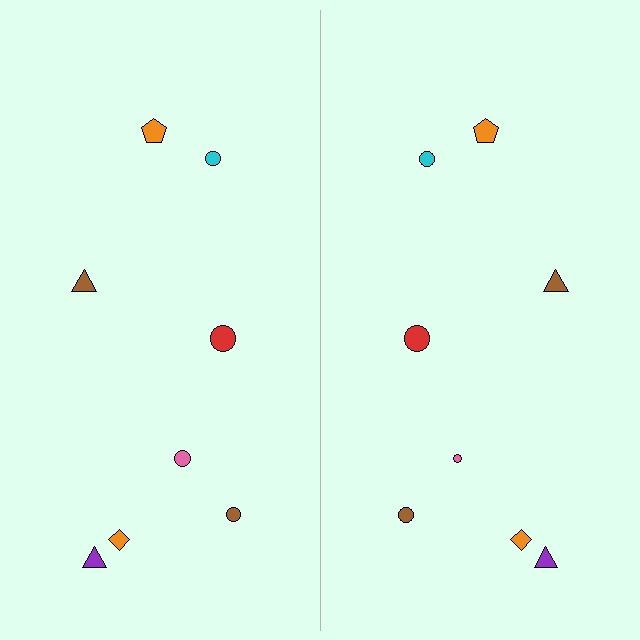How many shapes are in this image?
There are 16 shapes in this image.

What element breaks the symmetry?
The pink circle on the right side has a different size than its mirror counterpart.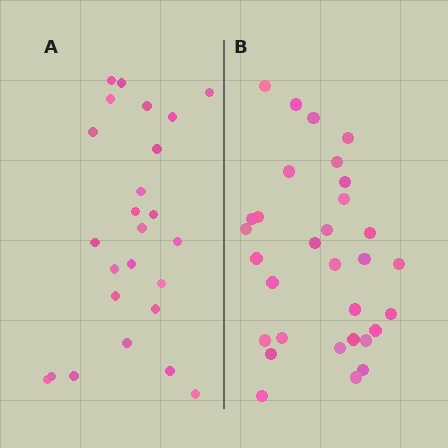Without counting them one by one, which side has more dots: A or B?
Region B (the right region) has more dots.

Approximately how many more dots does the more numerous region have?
Region B has about 6 more dots than region A.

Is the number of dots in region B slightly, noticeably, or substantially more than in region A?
Region B has only slightly more — the two regions are fairly close. The ratio is roughly 1.2 to 1.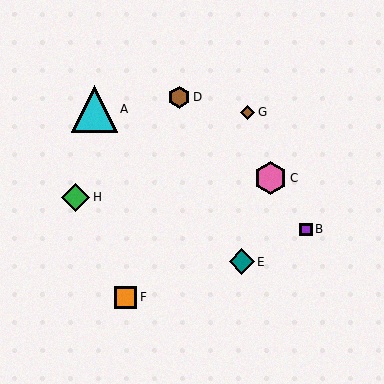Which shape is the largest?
The cyan triangle (labeled A) is the largest.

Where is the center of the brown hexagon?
The center of the brown hexagon is at (179, 97).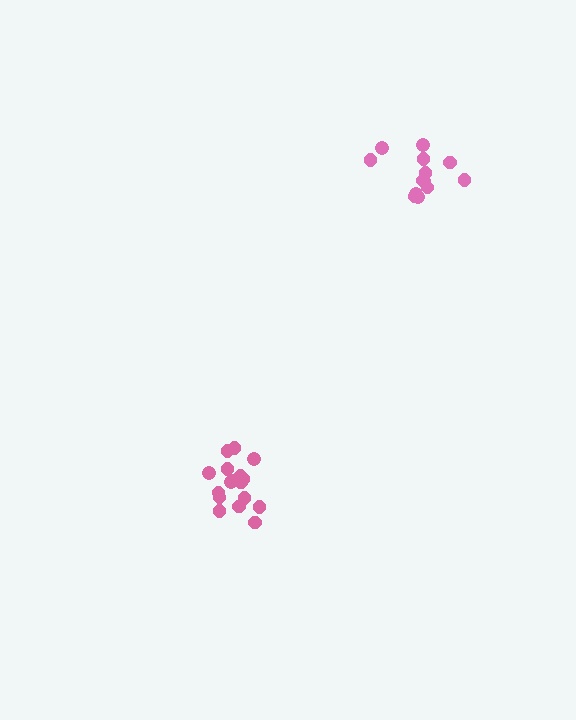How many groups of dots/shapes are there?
There are 2 groups.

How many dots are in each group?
Group 1: 17 dots, Group 2: 13 dots (30 total).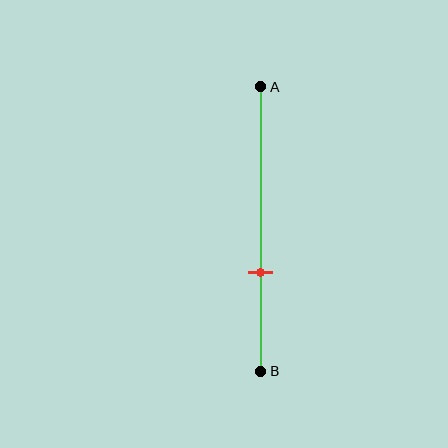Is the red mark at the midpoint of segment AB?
No, the mark is at about 65% from A, not at the 50% midpoint.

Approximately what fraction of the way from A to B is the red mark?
The red mark is approximately 65% of the way from A to B.